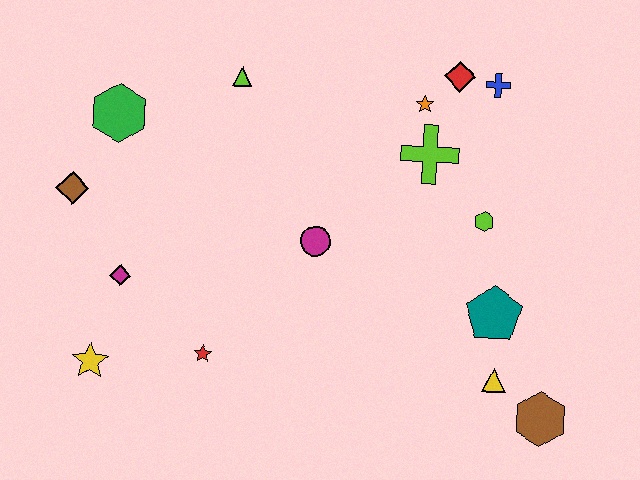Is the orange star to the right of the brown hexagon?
No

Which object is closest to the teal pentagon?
The yellow triangle is closest to the teal pentagon.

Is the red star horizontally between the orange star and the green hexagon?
Yes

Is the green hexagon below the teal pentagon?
No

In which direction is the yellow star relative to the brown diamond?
The yellow star is below the brown diamond.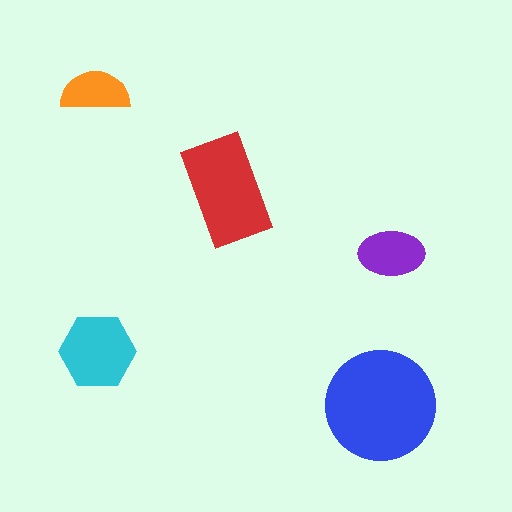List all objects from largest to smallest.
The blue circle, the red rectangle, the cyan hexagon, the purple ellipse, the orange semicircle.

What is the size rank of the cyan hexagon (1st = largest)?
3rd.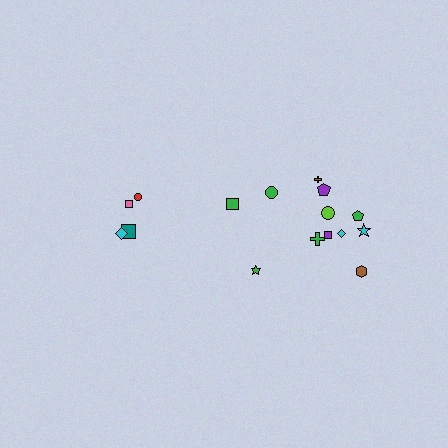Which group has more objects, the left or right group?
The right group.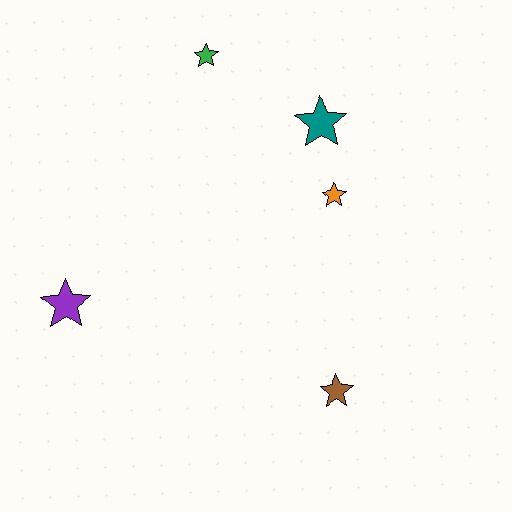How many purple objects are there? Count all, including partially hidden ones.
There is 1 purple object.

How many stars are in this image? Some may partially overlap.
There are 5 stars.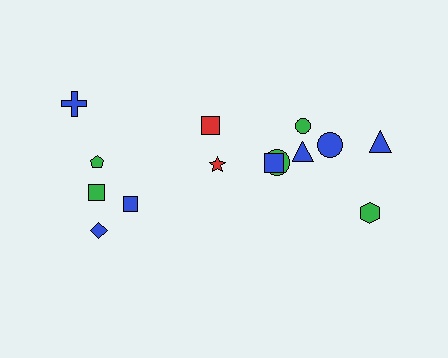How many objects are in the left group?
There are 6 objects.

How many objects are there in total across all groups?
There are 14 objects.